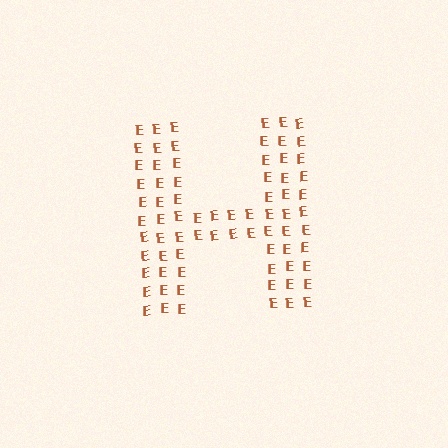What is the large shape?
The large shape is the letter H.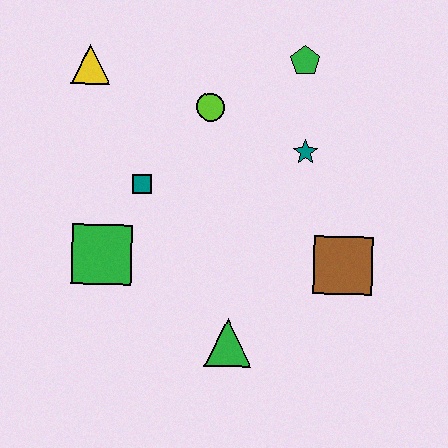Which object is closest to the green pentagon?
The teal star is closest to the green pentagon.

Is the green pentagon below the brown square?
No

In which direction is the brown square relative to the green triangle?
The brown square is to the right of the green triangle.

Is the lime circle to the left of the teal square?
No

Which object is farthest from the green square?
The green pentagon is farthest from the green square.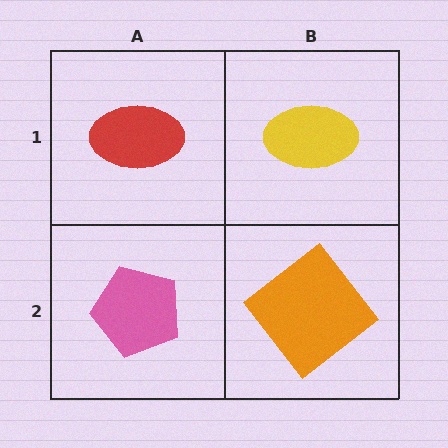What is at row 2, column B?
An orange diamond.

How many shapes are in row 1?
2 shapes.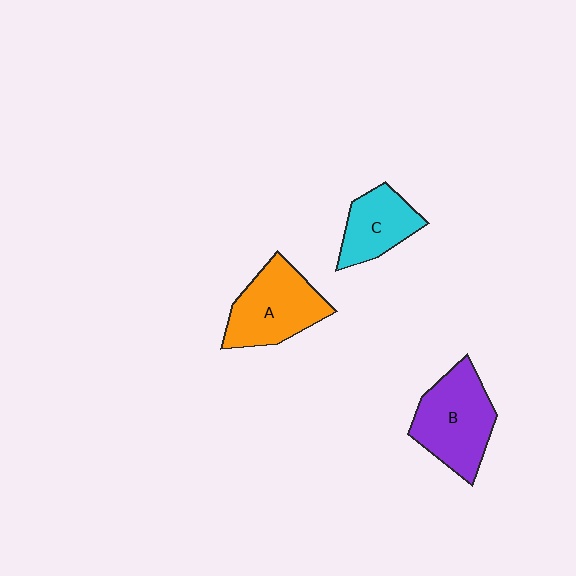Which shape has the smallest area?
Shape C (cyan).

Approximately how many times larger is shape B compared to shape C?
Approximately 1.5 times.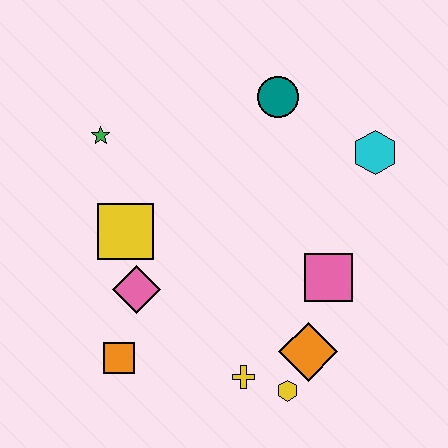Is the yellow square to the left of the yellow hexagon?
Yes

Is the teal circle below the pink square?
No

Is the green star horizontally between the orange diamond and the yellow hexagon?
No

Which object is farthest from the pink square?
The green star is farthest from the pink square.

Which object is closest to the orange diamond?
The yellow hexagon is closest to the orange diamond.